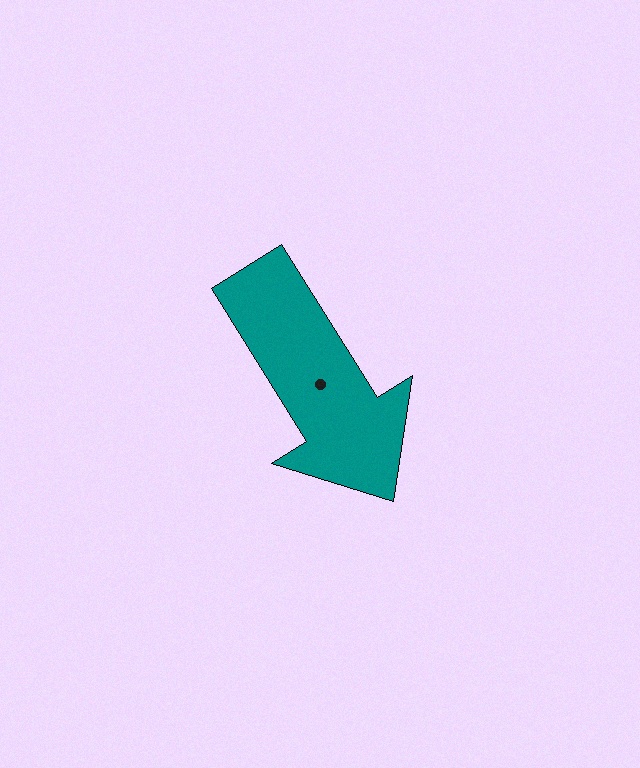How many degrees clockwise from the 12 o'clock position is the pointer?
Approximately 148 degrees.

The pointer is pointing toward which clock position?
Roughly 5 o'clock.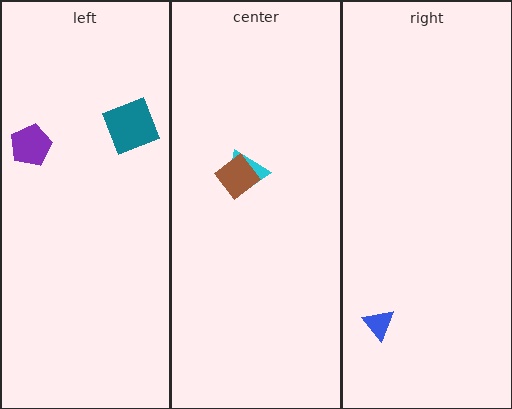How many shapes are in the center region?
2.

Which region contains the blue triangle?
The right region.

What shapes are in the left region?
The purple pentagon, the teal square.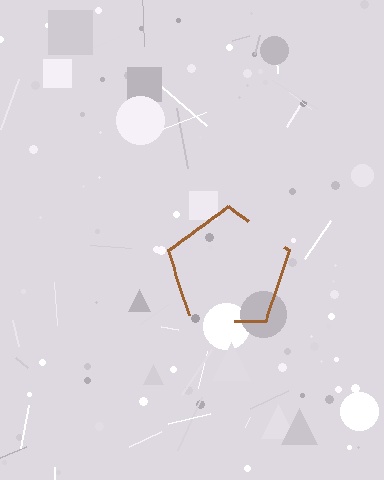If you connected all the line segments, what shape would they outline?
They would outline a pentagon.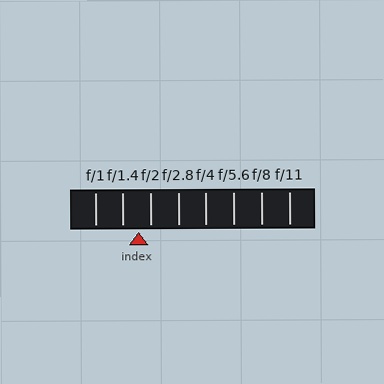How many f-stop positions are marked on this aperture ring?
There are 8 f-stop positions marked.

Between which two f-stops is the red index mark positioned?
The index mark is between f/1.4 and f/2.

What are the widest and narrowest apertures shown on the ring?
The widest aperture shown is f/1 and the narrowest is f/11.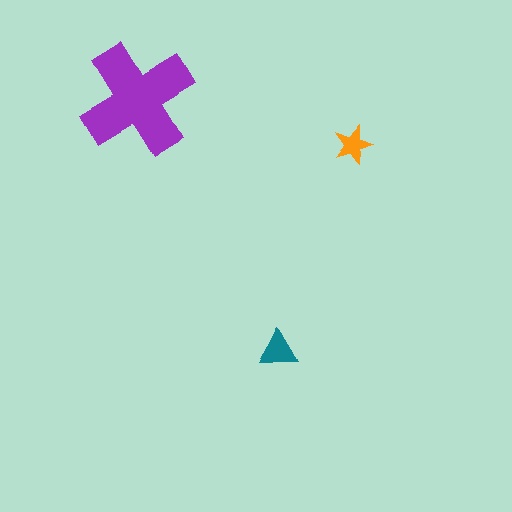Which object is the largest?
The purple cross.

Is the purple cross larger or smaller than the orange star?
Larger.